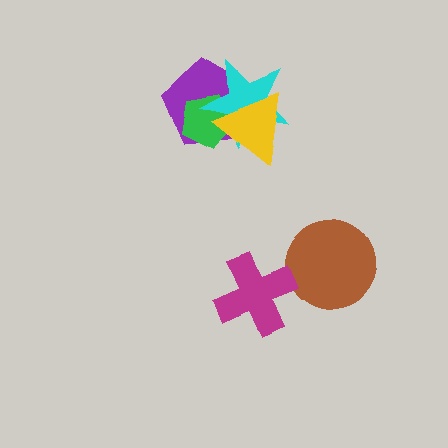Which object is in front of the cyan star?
The yellow triangle is in front of the cyan star.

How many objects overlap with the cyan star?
3 objects overlap with the cyan star.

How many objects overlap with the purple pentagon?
3 objects overlap with the purple pentagon.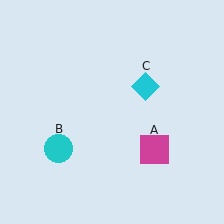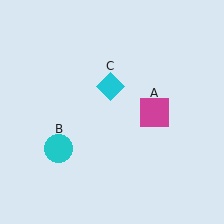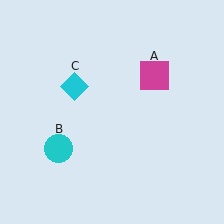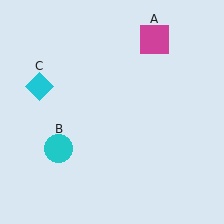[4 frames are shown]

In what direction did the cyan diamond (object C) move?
The cyan diamond (object C) moved left.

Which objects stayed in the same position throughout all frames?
Cyan circle (object B) remained stationary.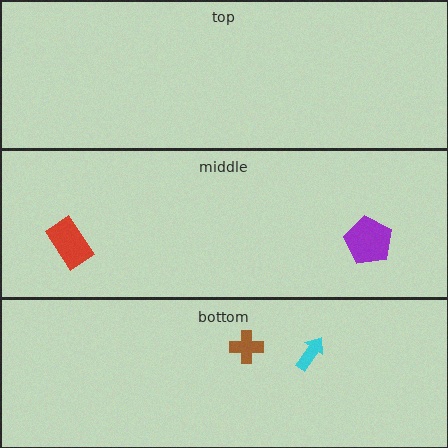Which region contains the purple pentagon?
The middle region.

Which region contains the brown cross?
The bottom region.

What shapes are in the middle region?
The purple pentagon, the red rectangle.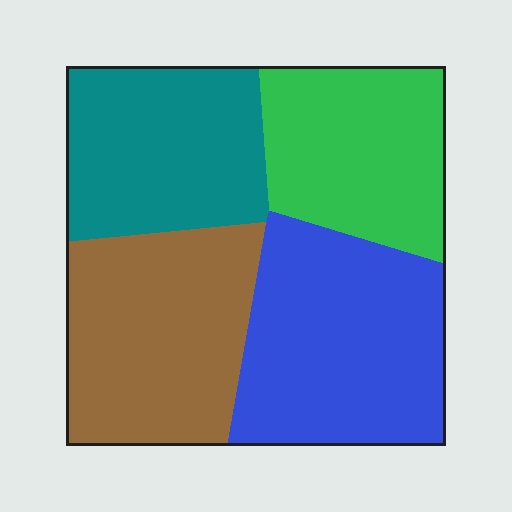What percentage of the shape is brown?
Brown covers around 25% of the shape.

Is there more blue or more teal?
Blue.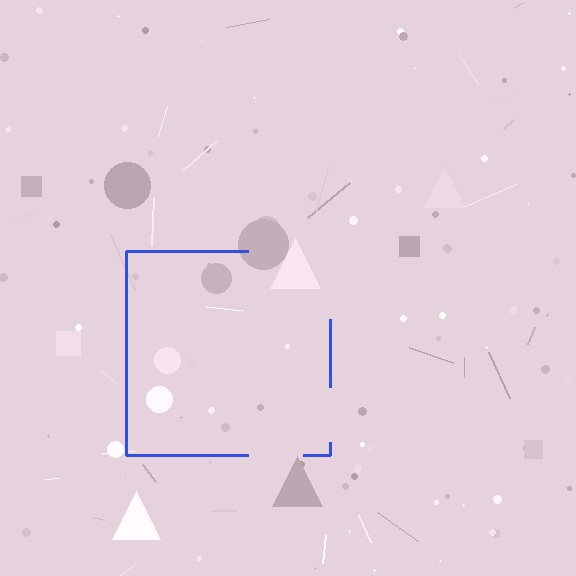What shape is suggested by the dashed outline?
The dashed outline suggests a square.